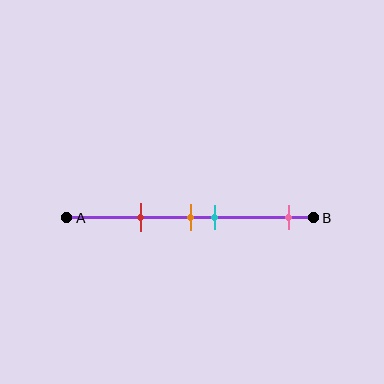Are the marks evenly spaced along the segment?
No, the marks are not evenly spaced.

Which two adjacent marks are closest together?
The orange and cyan marks are the closest adjacent pair.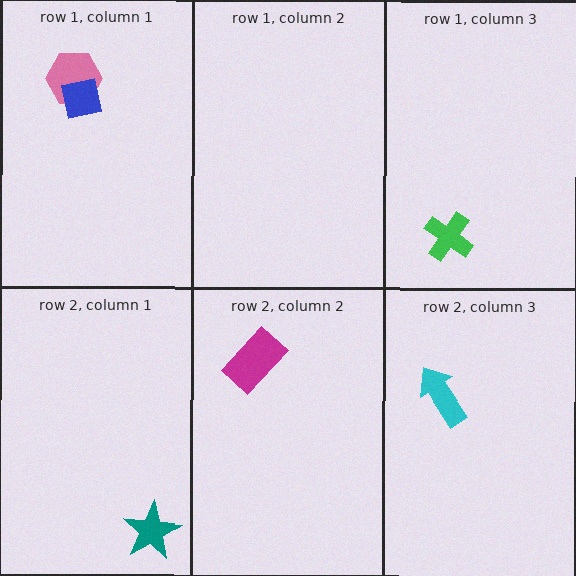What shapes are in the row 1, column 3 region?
The green cross.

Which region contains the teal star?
The row 2, column 1 region.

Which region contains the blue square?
The row 1, column 1 region.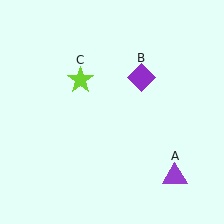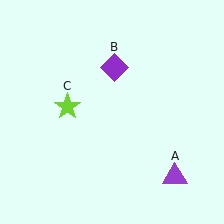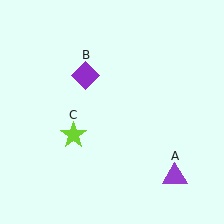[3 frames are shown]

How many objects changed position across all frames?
2 objects changed position: purple diamond (object B), lime star (object C).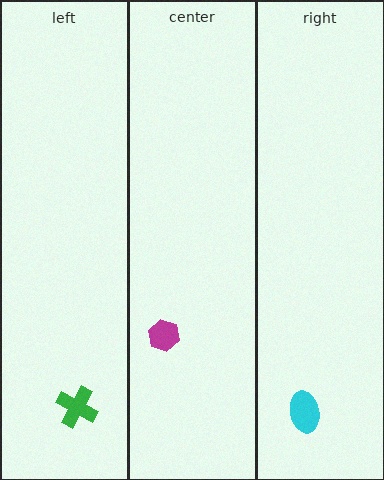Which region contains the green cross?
The left region.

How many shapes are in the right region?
1.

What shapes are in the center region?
The magenta hexagon.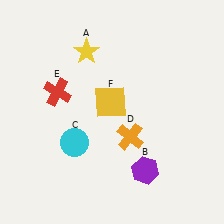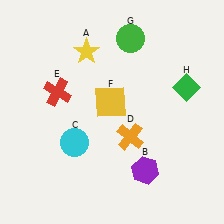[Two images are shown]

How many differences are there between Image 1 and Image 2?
There are 2 differences between the two images.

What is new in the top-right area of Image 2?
A green circle (G) was added in the top-right area of Image 2.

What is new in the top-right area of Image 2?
A green diamond (H) was added in the top-right area of Image 2.